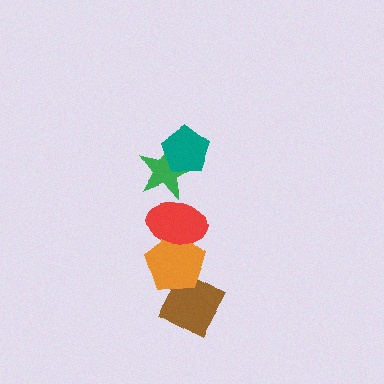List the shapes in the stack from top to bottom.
From top to bottom: the teal pentagon, the green star, the red ellipse, the orange pentagon, the brown diamond.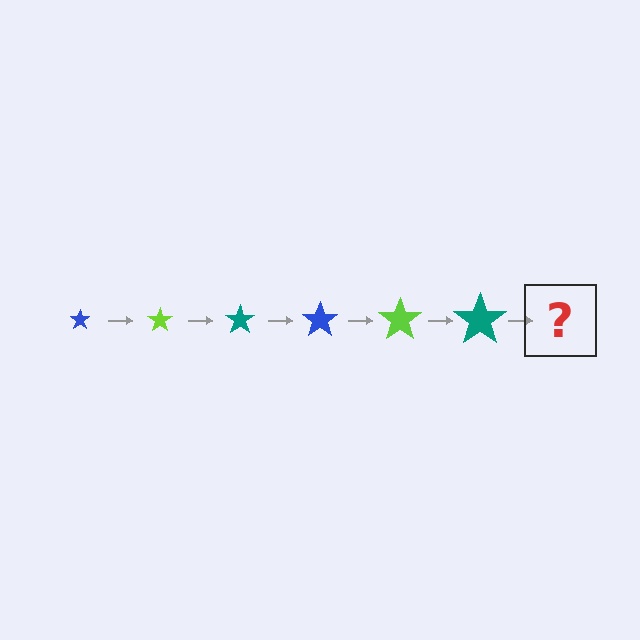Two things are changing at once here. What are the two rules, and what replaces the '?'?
The two rules are that the star grows larger each step and the color cycles through blue, lime, and teal. The '?' should be a blue star, larger than the previous one.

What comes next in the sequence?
The next element should be a blue star, larger than the previous one.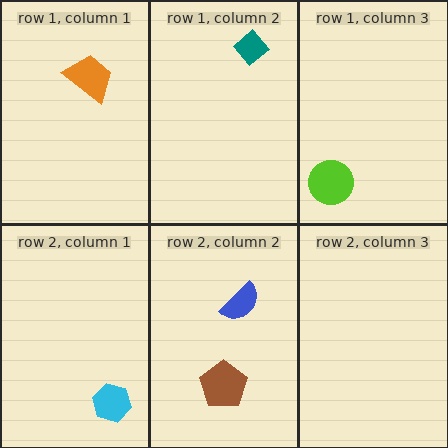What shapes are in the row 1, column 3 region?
The lime circle.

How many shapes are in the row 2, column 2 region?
2.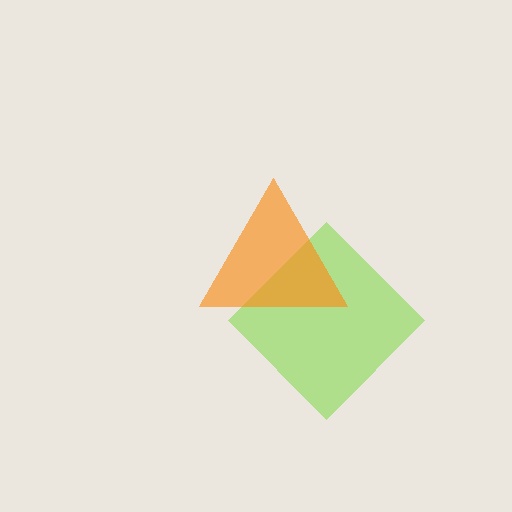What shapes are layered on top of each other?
The layered shapes are: a lime diamond, an orange triangle.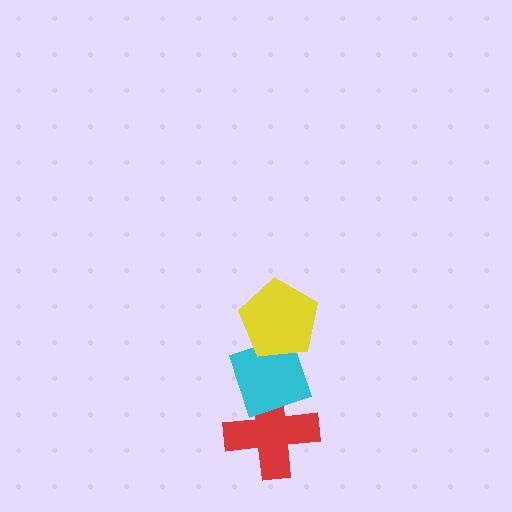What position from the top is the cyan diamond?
The cyan diamond is 2nd from the top.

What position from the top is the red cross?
The red cross is 3rd from the top.